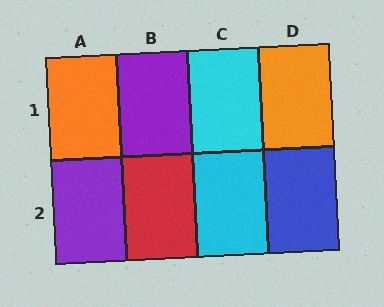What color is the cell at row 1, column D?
Orange.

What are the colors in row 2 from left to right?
Purple, red, cyan, blue.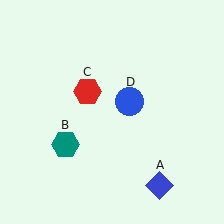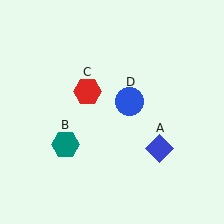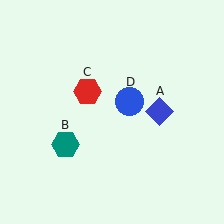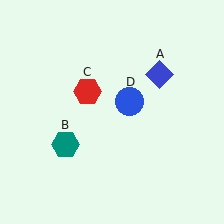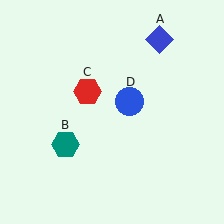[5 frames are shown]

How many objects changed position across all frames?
1 object changed position: blue diamond (object A).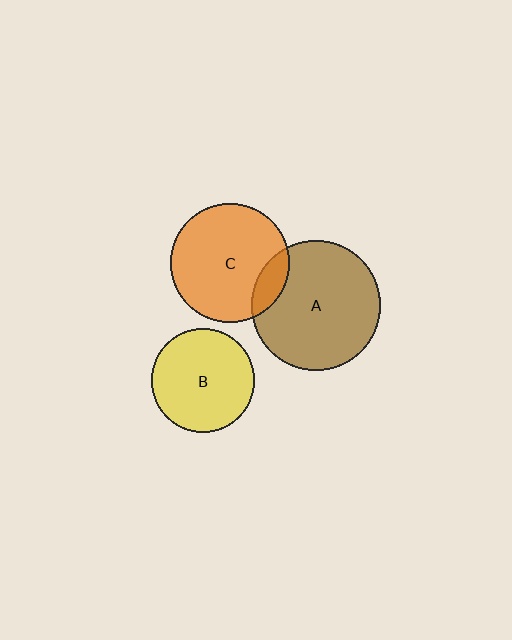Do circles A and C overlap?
Yes.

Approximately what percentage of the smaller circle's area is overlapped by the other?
Approximately 15%.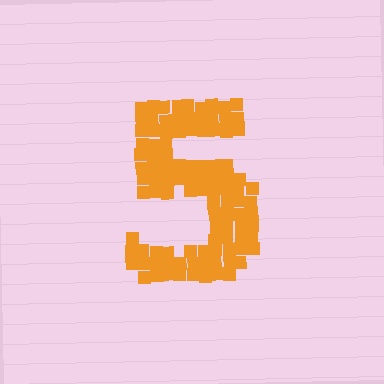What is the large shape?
The large shape is the digit 5.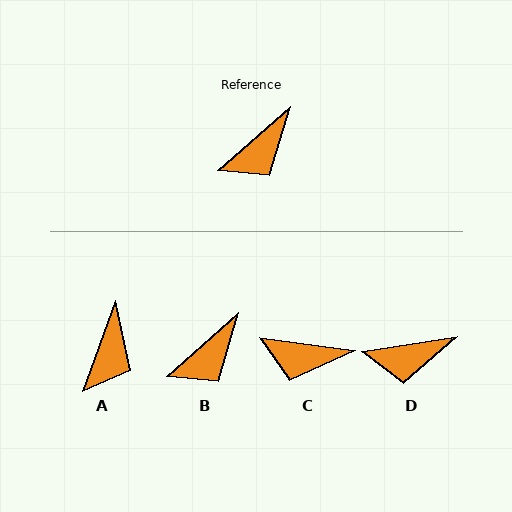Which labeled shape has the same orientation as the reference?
B.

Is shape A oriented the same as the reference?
No, it is off by about 29 degrees.